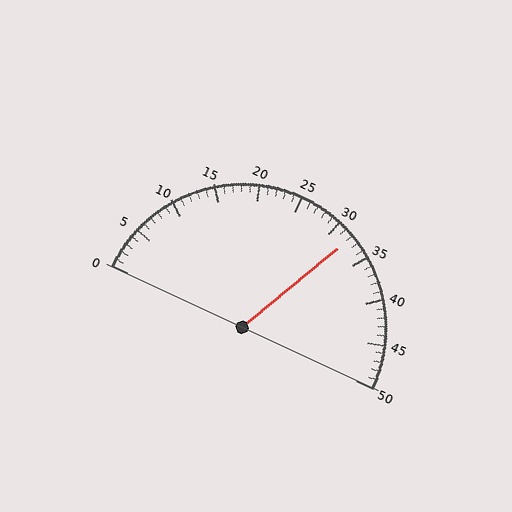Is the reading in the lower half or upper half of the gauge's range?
The reading is in the upper half of the range (0 to 50).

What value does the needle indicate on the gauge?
The needle indicates approximately 32.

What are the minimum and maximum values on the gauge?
The gauge ranges from 0 to 50.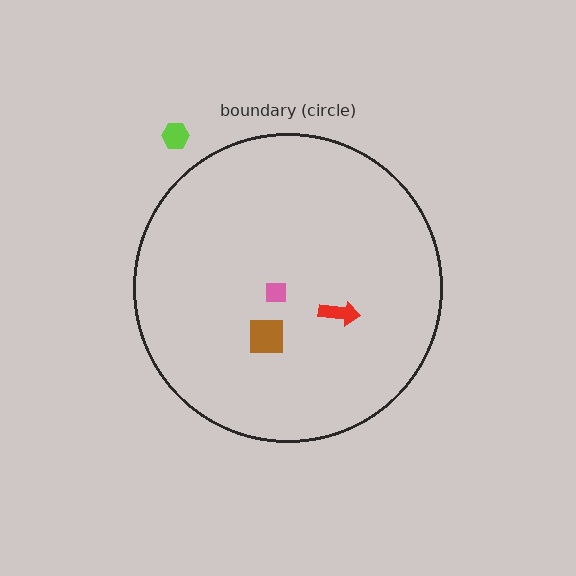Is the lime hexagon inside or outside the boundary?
Outside.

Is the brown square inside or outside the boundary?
Inside.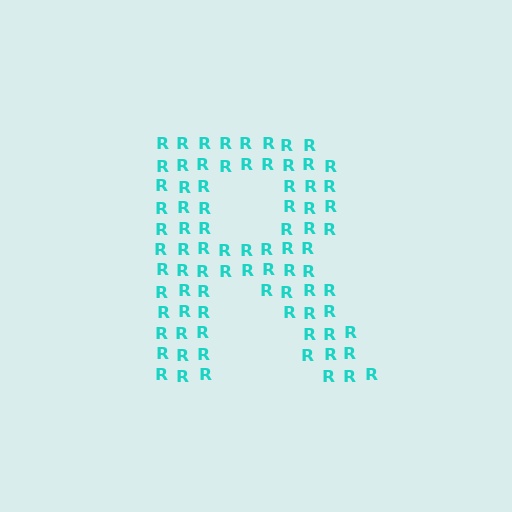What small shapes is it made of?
It is made of small letter R's.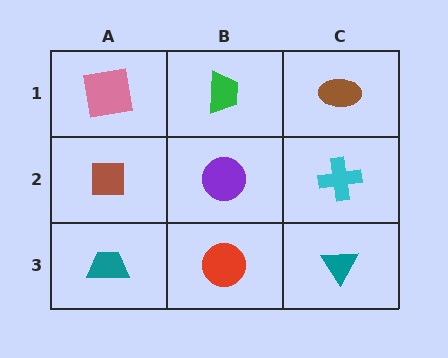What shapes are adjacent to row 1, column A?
A brown square (row 2, column A), a green trapezoid (row 1, column B).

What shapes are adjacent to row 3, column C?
A cyan cross (row 2, column C), a red circle (row 3, column B).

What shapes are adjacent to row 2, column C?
A brown ellipse (row 1, column C), a teal triangle (row 3, column C), a purple circle (row 2, column B).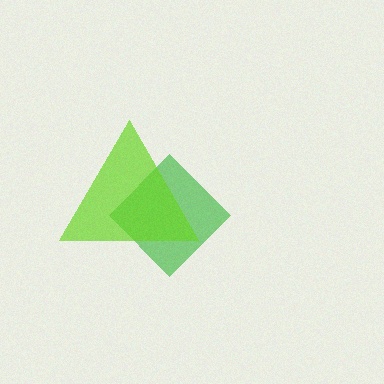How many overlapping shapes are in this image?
There are 2 overlapping shapes in the image.